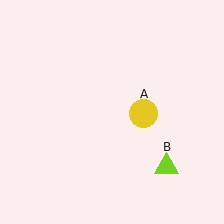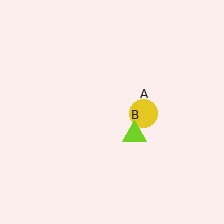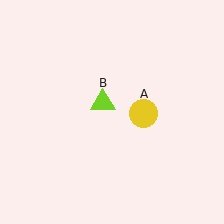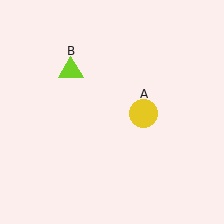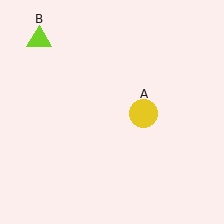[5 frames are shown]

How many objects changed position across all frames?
1 object changed position: lime triangle (object B).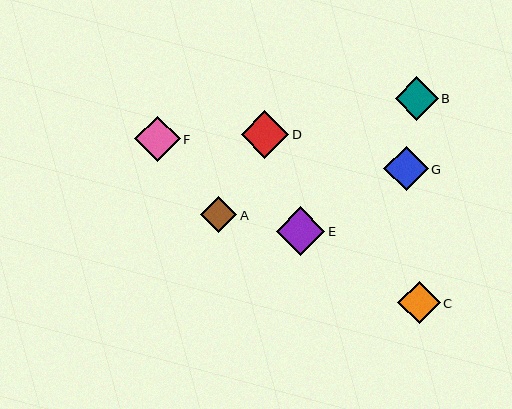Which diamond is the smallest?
Diamond A is the smallest with a size of approximately 36 pixels.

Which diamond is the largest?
Diamond E is the largest with a size of approximately 49 pixels.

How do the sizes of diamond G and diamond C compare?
Diamond G and diamond C are approximately the same size.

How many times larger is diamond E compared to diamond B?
Diamond E is approximately 1.1 times the size of diamond B.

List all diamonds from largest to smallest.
From largest to smallest: E, D, F, G, B, C, A.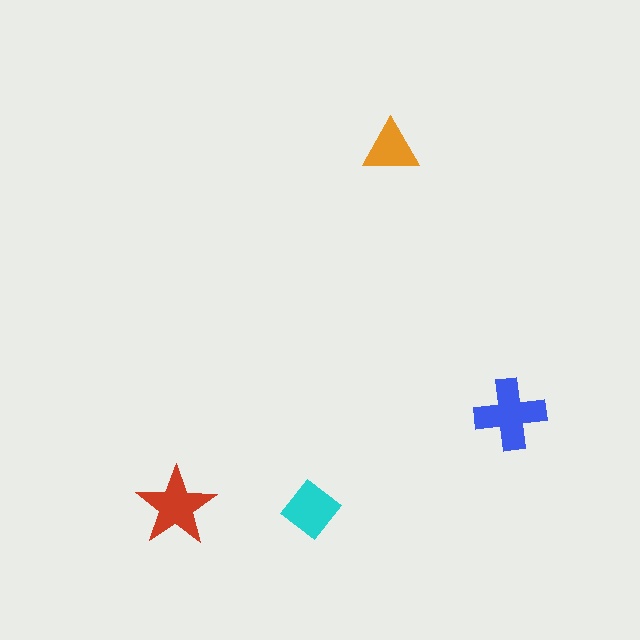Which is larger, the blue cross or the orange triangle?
The blue cross.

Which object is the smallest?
The orange triangle.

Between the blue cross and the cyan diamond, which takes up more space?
The blue cross.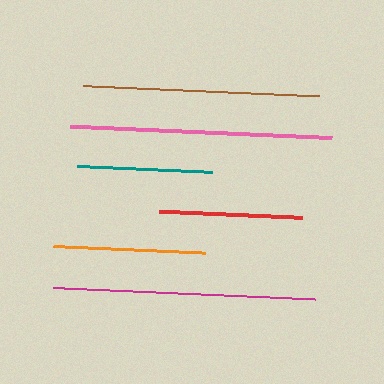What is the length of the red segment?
The red segment is approximately 144 pixels long.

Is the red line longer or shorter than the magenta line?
The magenta line is longer than the red line.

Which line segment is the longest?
The magenta line is the longest at approximately 263 pixels.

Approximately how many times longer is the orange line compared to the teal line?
The orange line is approximately 1.1 times the length of the teal line.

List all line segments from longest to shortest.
From longest to shortest: magenta, pink, brown, orange, red, teal.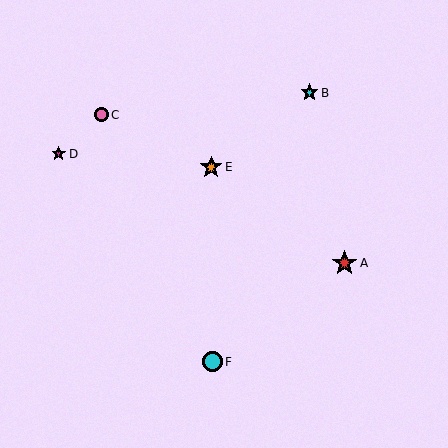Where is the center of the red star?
The center of the red star is at (344, 263).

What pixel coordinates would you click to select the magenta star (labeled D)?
Click at (59, 154) to select the magenta star D.